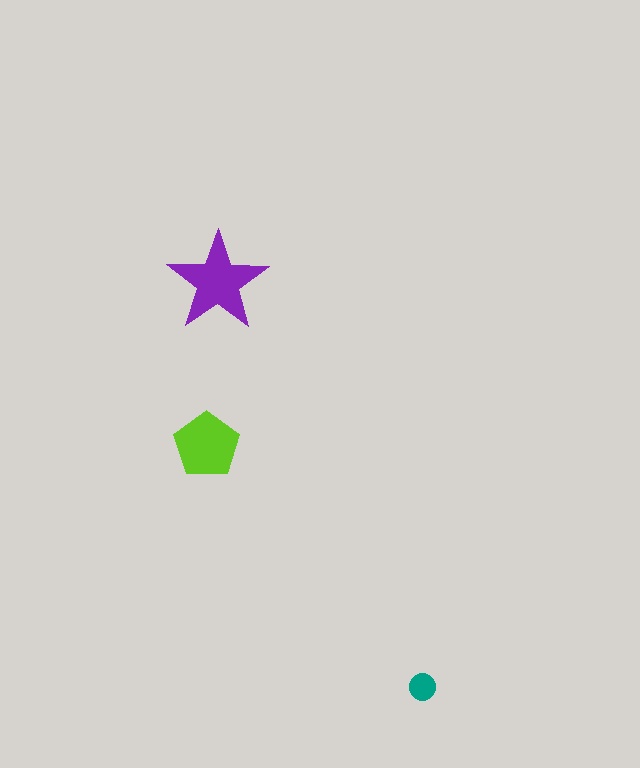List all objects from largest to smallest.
The purple star, the lime pentagon, the teal circle.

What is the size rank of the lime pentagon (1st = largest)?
2nd.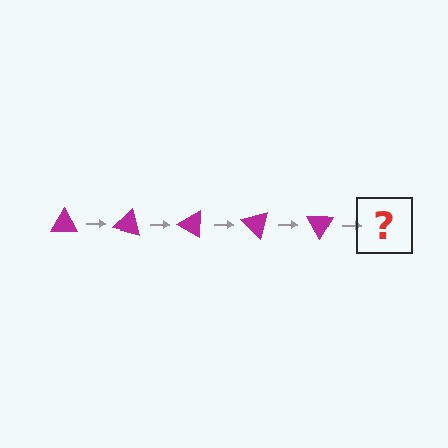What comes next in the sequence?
The next element should be a magenta triangle rotated 75 degrees.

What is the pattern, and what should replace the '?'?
The pattern is that the triangle rotates 15 degrees each step. The '?' should be a magenta triangle rotated 75 degrees.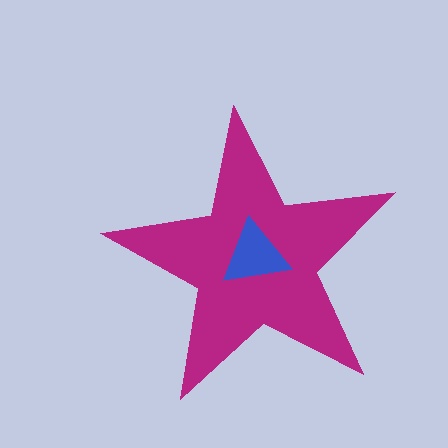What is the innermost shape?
The blue triangle.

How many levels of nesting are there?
2.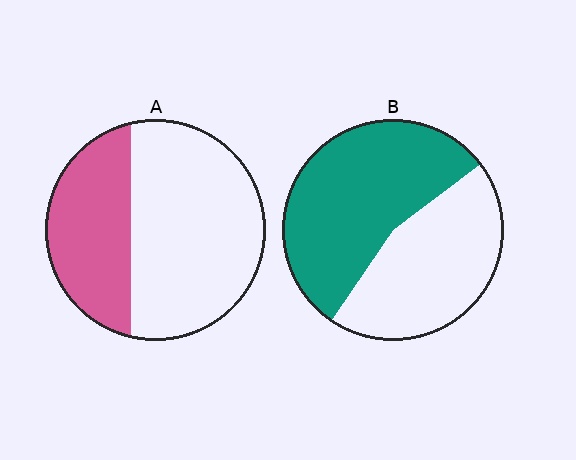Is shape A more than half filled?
No.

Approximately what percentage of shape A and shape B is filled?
A is approximately 35% and B is approximately 55%.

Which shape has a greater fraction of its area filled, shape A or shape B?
Shape B.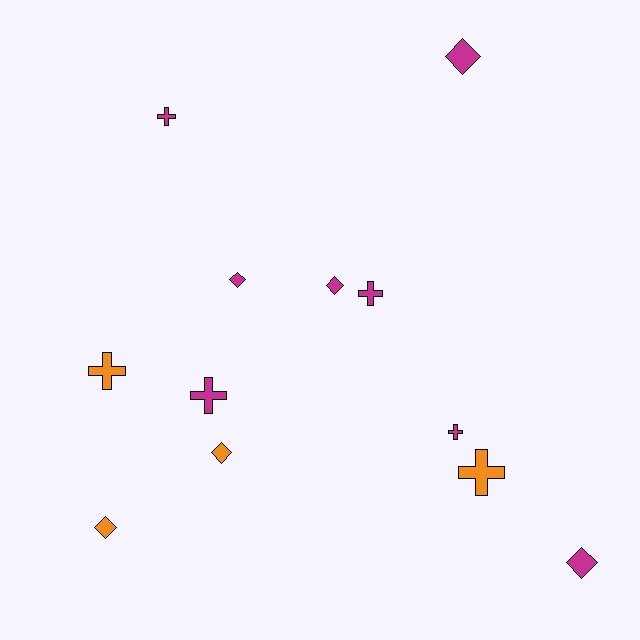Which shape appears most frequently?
Cross, with 6 objects.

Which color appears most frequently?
Magenta, with 8 objects.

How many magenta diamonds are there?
There are 4 magenta diamonds.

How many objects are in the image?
There are 12 objects.